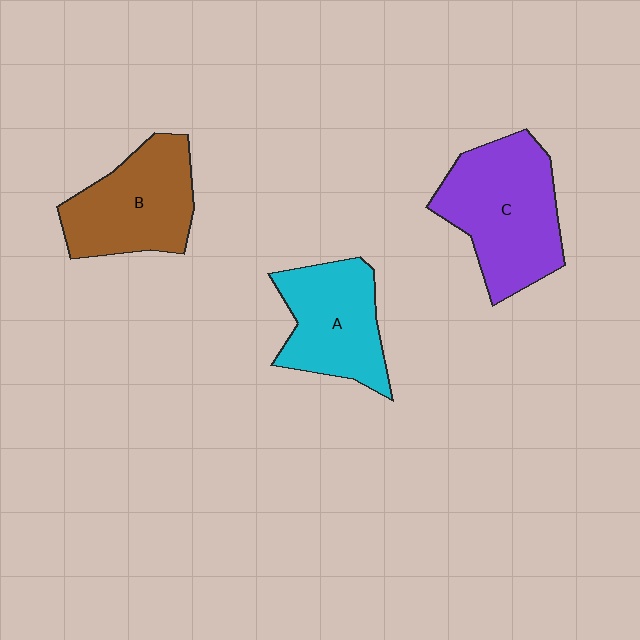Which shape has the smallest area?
Shape A (cyan).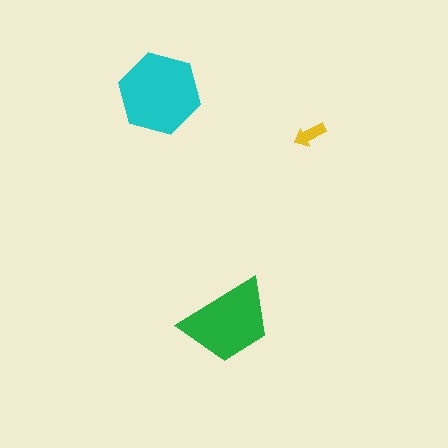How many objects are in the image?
There are 3 objects in the image.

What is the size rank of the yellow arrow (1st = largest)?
3rd.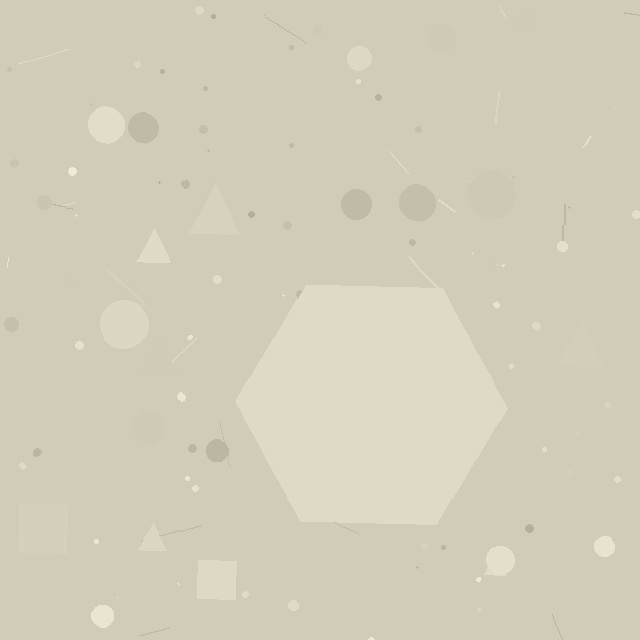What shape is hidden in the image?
A hexagon is hidden in the image.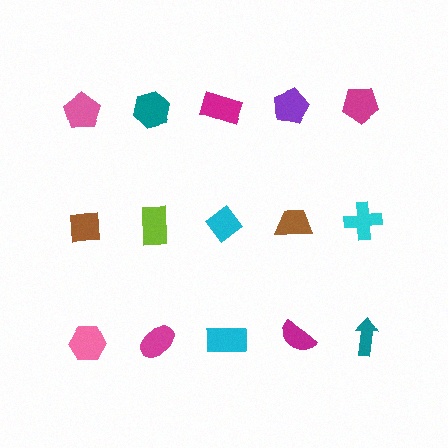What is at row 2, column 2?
A lime rectangle.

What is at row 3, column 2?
A magenta ellipse.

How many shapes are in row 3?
5 shapes.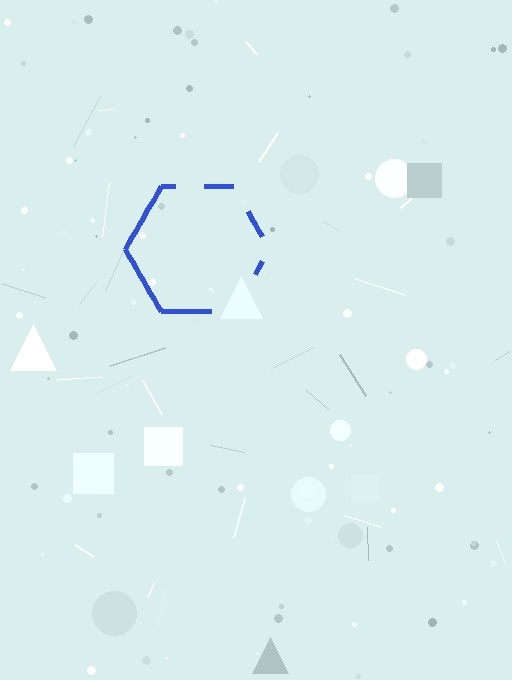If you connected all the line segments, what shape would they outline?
They would outline a hexagon.